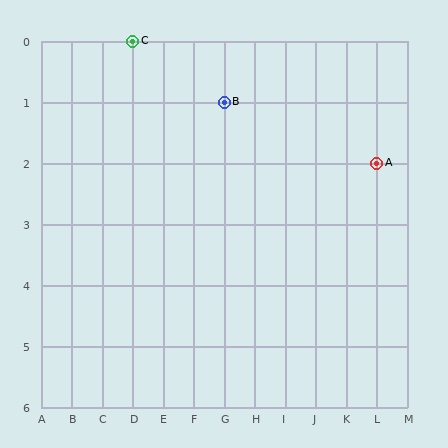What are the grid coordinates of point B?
Point B is at grid coordinates (G, 1).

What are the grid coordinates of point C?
Point C is at grid coordinates (D, 0).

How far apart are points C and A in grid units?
Points C and A are 8 columns and 2 rows apart (about 8.2 grid units diagonally).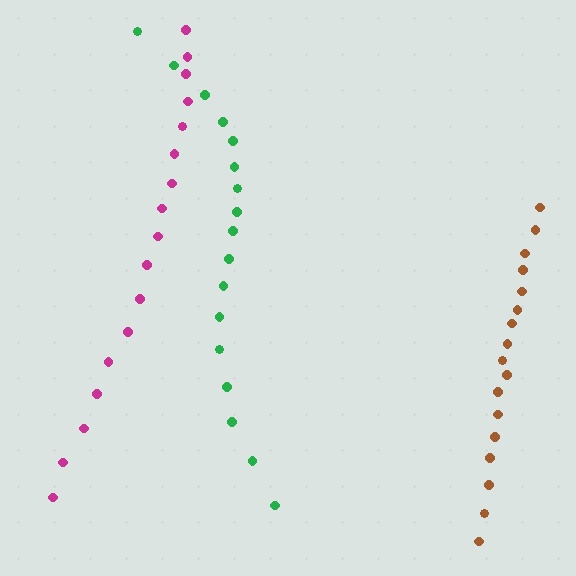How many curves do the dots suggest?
There are 3 distinct paths.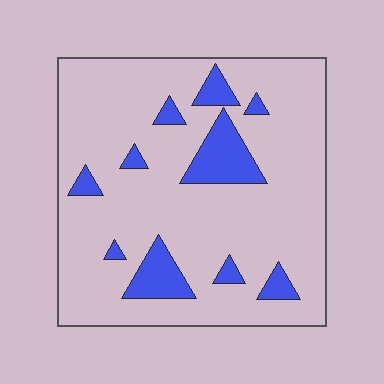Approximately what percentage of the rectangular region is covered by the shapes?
Approximately 15%.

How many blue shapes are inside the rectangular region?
10.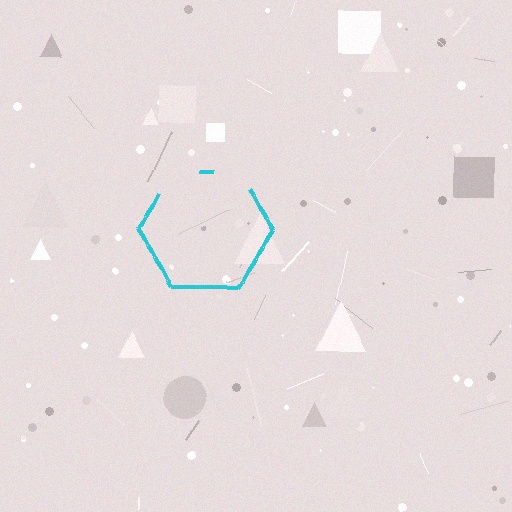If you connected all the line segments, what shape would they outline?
They would outline a hexagon.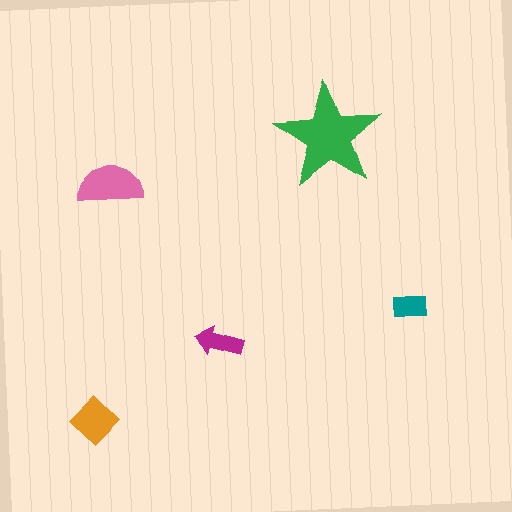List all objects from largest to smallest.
The green star, the pink semicircle, the orange diamond, the magenta arrow, the teal rectangle.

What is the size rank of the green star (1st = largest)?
1st.